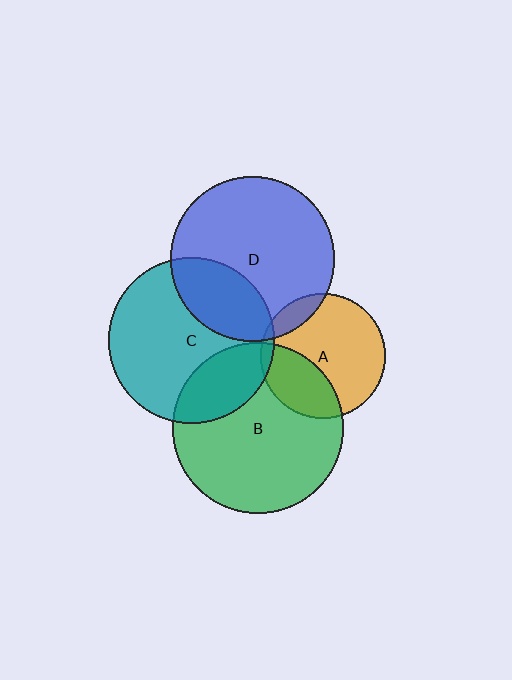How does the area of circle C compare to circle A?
Approximately 1.8 times.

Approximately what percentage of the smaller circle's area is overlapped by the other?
Approximately 5%.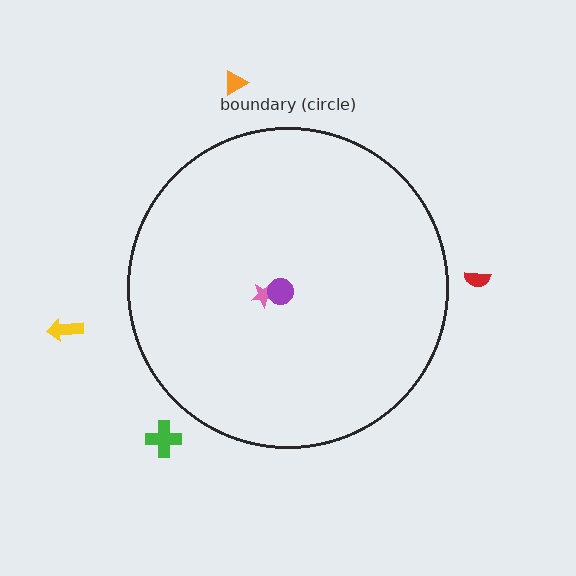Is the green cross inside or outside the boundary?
Outside.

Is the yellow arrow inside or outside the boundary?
Outside.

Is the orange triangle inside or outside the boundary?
Outside.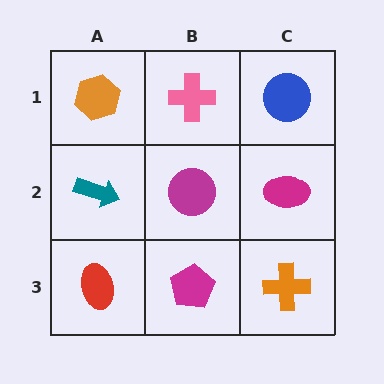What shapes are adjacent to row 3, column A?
A teal arrow (row 2, column A), a magenta pentagon (row 3, column B).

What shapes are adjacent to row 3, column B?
A magenta circle (row 2, column B), a red ellipse (row 3, column A), an orange cross (row 3, column C).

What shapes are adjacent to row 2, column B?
A pink cross (row 1, column B), a magenta pentagon (row 3, column B), a teal arrow (row 2, column A), a magenta ellipse (row 2, column C).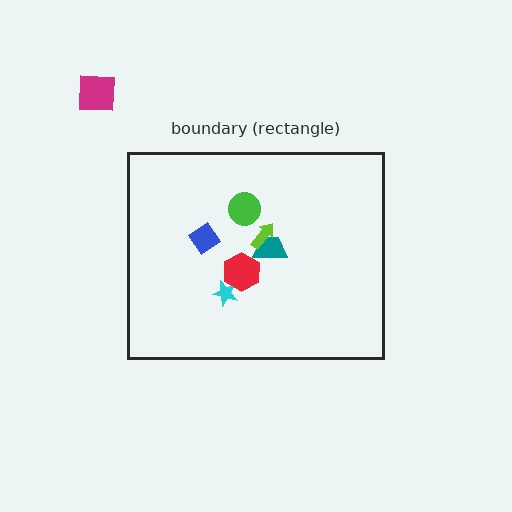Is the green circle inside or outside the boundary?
Inside.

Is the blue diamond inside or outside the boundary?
Inside.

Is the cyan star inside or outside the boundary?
Inside.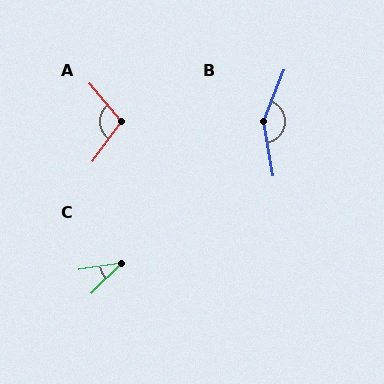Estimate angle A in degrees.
Approximately 104 degrees.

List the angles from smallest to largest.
C (36°), A (104°), B (148°).